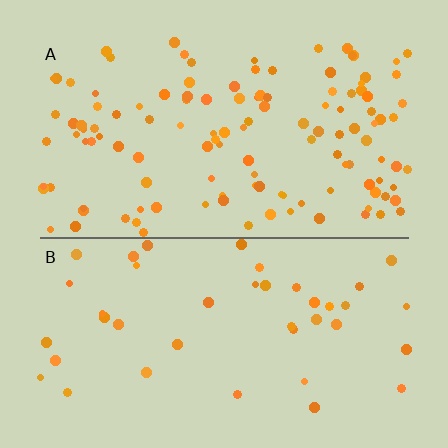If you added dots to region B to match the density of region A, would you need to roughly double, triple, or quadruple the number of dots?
Approximately triple.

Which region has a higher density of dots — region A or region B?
A (the top).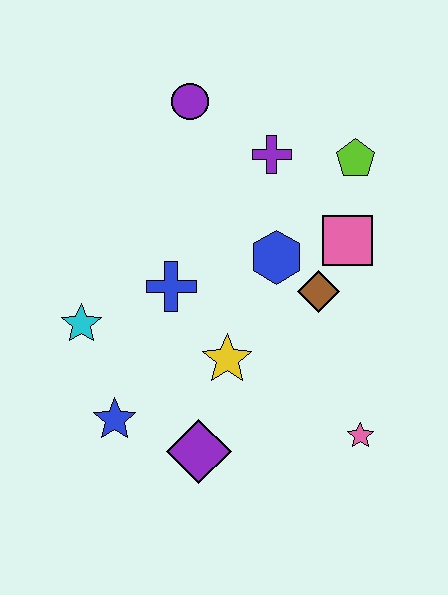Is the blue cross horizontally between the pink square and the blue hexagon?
No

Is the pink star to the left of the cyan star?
No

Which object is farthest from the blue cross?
The pink star is farthest from the blue cross.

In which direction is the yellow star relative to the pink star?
The yellow star is to the left of the pink star.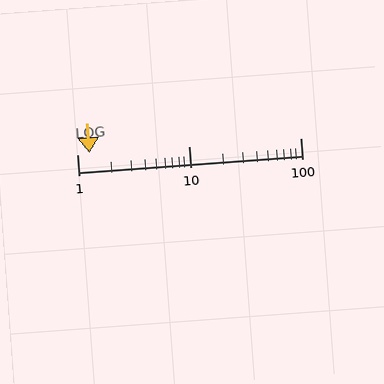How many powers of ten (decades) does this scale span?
The scale spans 2 decades, from 1 to 100.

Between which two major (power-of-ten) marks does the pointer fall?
The pointer is between 1 and 10.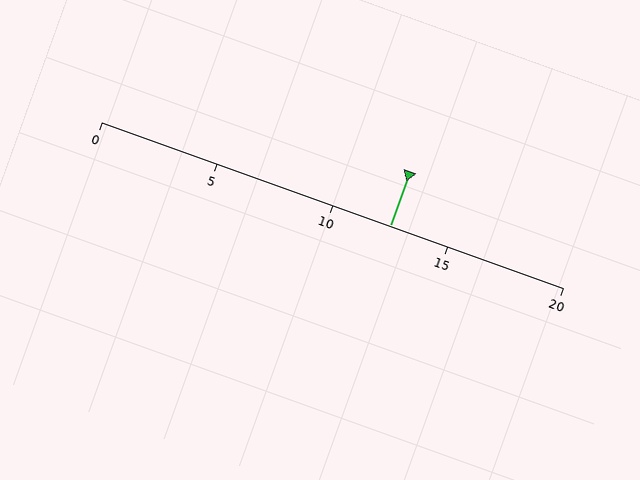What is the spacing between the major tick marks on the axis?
The major ticks are spaced 5 apart.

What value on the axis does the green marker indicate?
The marker indicates approximately 12.5.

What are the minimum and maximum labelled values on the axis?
The axis runs from 0 to 20.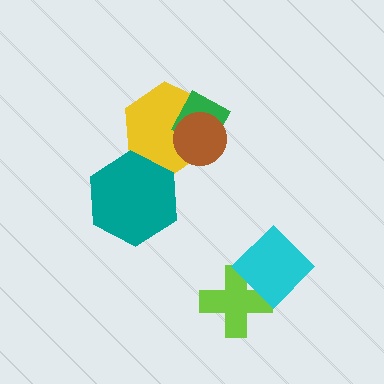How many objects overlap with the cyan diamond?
1 object overlaps with the cyan diamond.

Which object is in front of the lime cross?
The cyan diamond is in front of the lime cross.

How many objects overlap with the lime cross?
1 object overlaps with the lime cross.